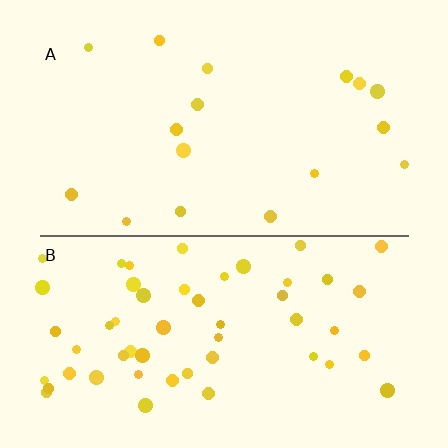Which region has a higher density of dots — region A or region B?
B (the bottom).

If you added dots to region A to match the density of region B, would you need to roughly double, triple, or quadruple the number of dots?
Approximately triple.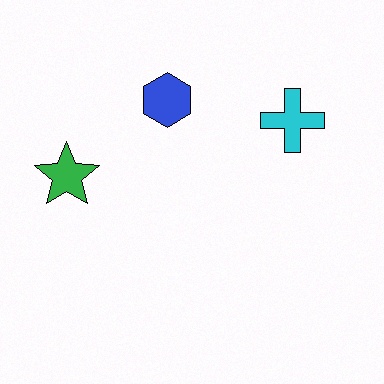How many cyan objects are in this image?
There is 1 cyan object.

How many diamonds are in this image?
There are no diamonds.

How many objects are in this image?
There are 3 objects.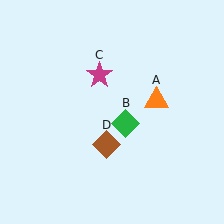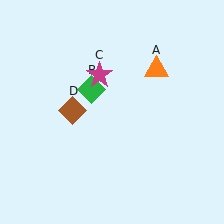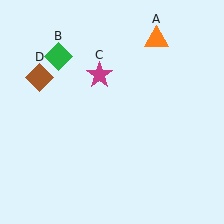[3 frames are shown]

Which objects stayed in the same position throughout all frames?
Magenta star (object C) remained stationary.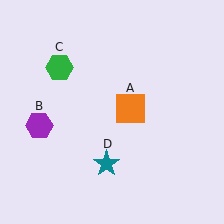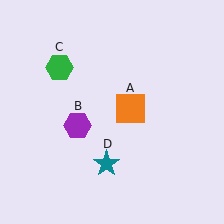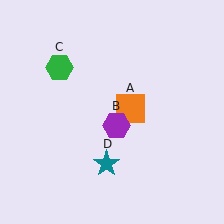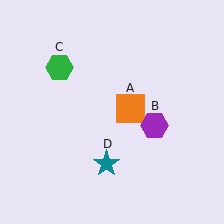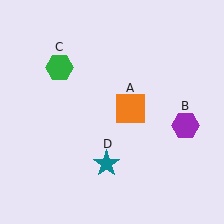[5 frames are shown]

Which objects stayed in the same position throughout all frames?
Orange square (object A) and green hexagon (object C) and teal star (object D) remained stationary.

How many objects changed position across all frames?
1 object changed position: purple hexagon (object B).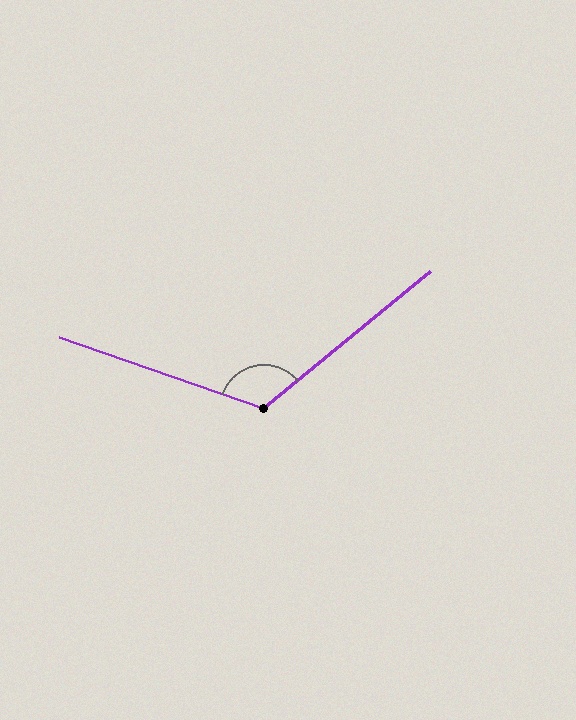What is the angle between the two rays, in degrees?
Approximately 121 degrees.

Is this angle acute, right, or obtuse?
It is obtuse.